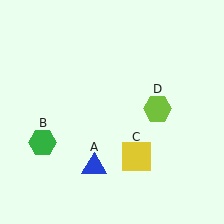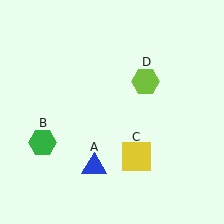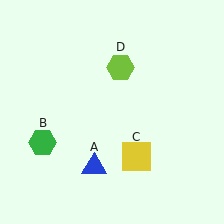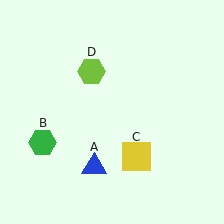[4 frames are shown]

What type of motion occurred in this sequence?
The lime hexagon (object D) rotated counterclockwise around the center of the scene.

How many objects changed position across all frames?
1 object changed position: lime hexagon (object D).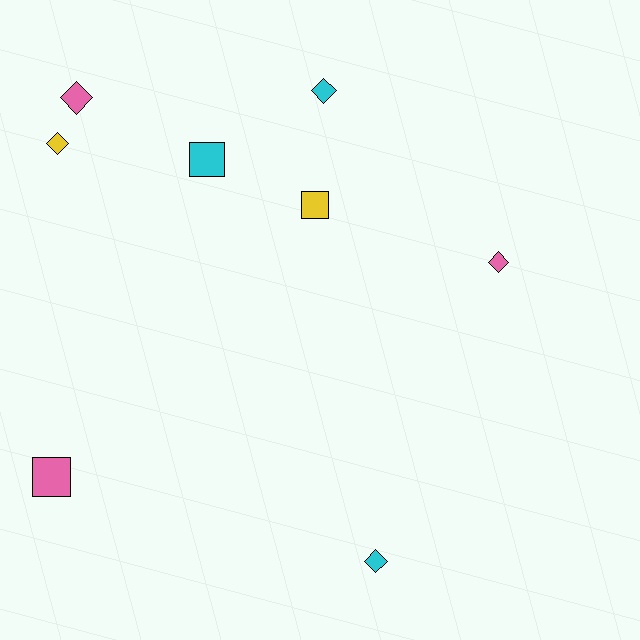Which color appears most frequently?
Pink, with 3 objects.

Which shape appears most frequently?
Diamond, with 5 objects.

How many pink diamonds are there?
There are 2 pink diamonds.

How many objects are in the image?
There are 8 objects.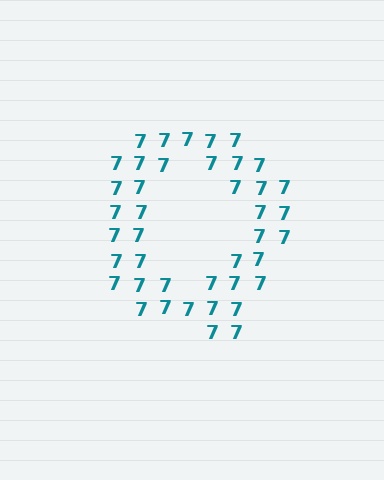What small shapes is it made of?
It is made of small digit 7's.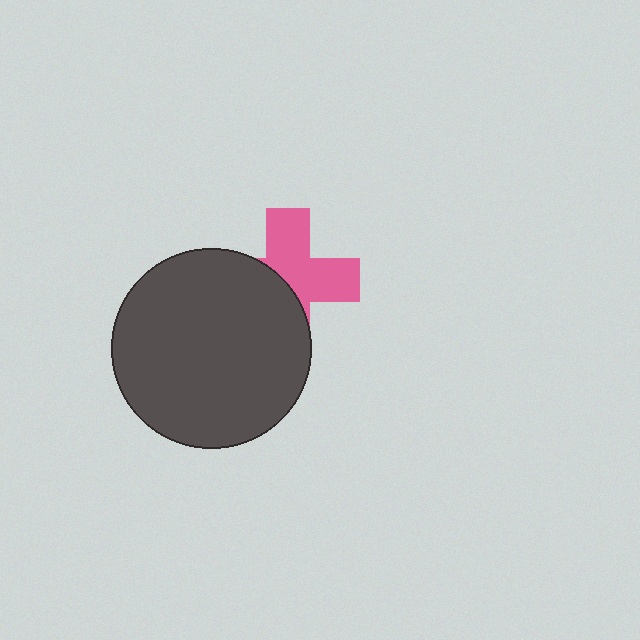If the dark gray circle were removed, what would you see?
You would see the complete pink cross.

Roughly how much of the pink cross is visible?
About half of it is visible (roughly 53%).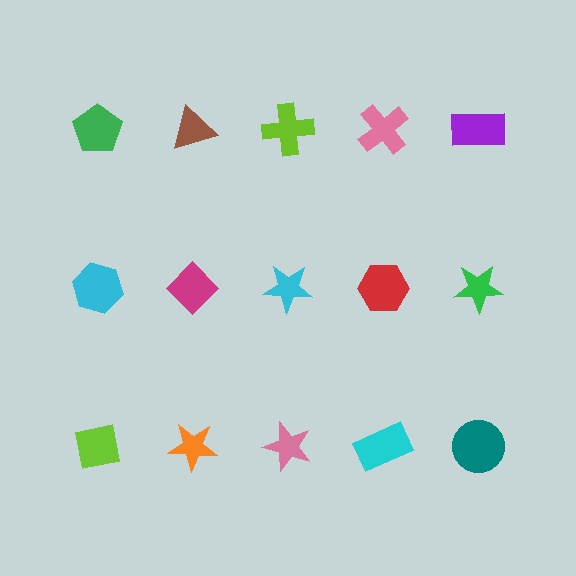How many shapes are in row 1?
5 shapes.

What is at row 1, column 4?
A pink cross.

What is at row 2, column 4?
A red hexagon.